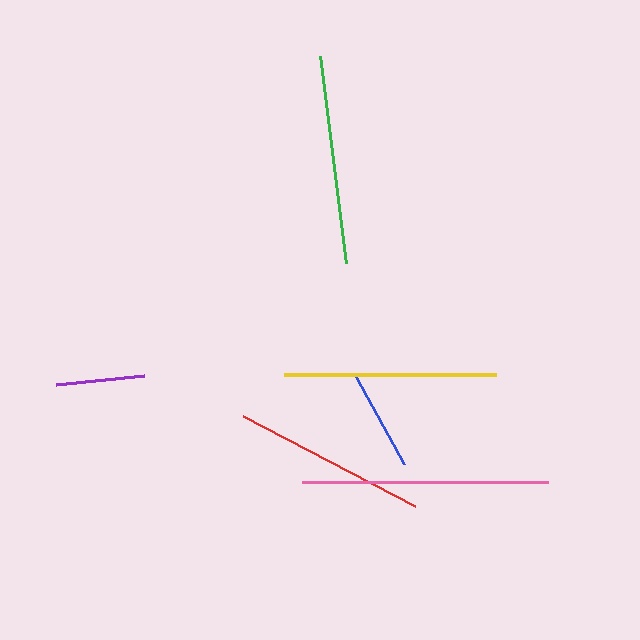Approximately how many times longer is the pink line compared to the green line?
The pink line is approximately 1.2 times the length of the green line.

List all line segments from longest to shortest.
From longest to shortest: pink, yellow, green, red, blue, purple.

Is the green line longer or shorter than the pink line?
The pink line is longer than the green line.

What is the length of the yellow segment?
The yellow segment is approximately 212 pixels long.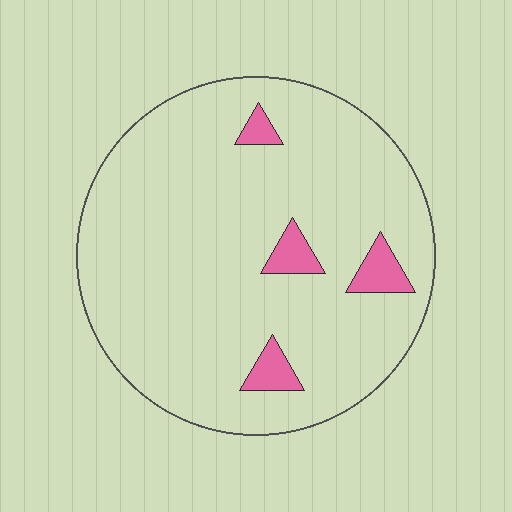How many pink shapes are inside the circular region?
4.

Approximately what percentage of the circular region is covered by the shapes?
Approximately 5%.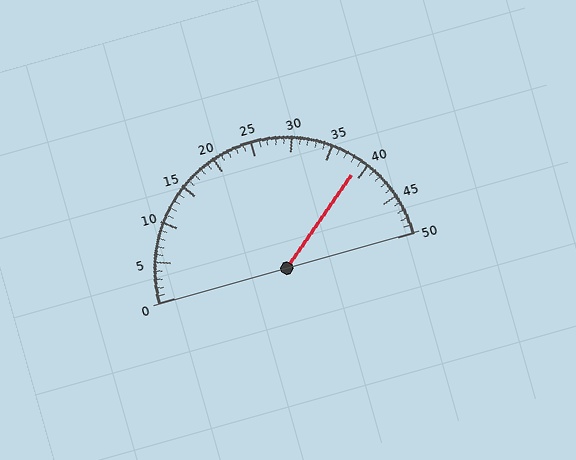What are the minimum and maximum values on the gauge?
The gauge ranges from 0 to 50.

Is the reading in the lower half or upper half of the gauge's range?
The reading is in the upper half of the range (0 to 50).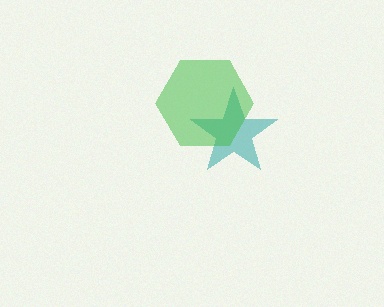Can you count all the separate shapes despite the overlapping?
Yes, there are 2 separate shapes.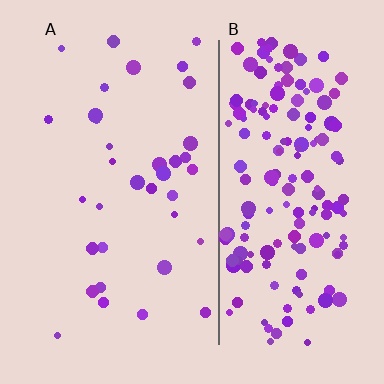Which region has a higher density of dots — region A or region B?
B (the right).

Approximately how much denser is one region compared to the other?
Approximately 5.1× — region B over region A.